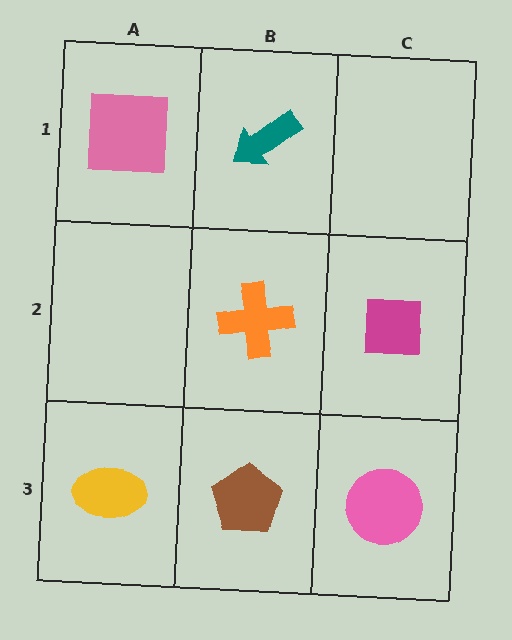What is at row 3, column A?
A yellow ellipse.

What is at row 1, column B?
A teal arrow.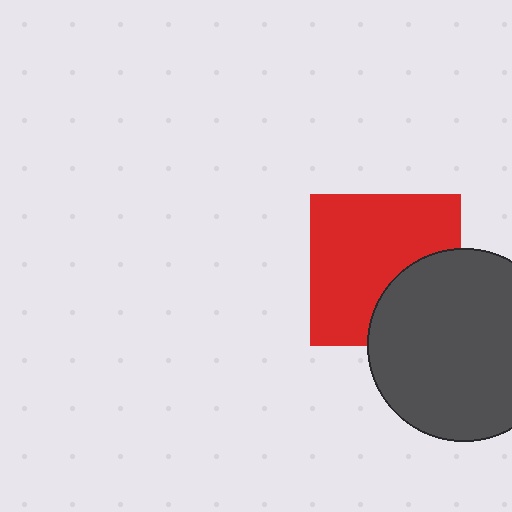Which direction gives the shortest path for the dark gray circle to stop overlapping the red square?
Moving toward the lower-right gives the shortest separation.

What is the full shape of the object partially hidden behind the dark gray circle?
The partially hidden object is a red square.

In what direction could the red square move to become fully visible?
The red square could move toward the upper-left. That would shift it out from behind the dark gray circle entirely.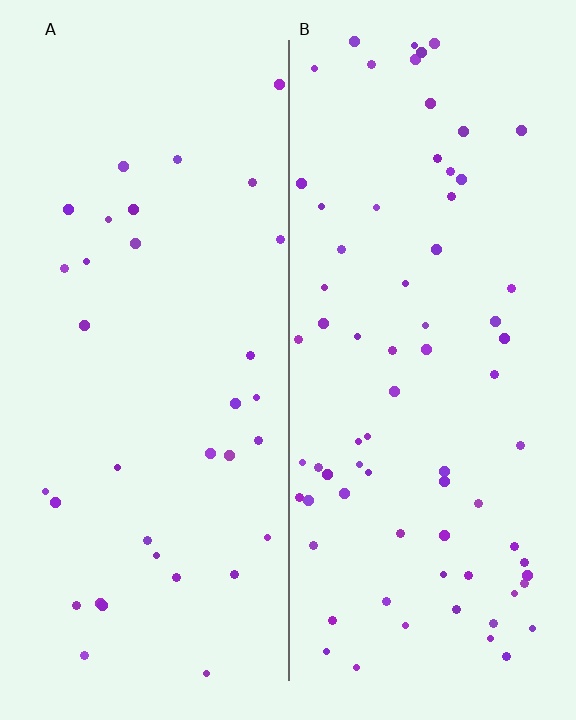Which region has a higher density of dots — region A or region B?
B (the right).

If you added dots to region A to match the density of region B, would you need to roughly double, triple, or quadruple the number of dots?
Approximately double.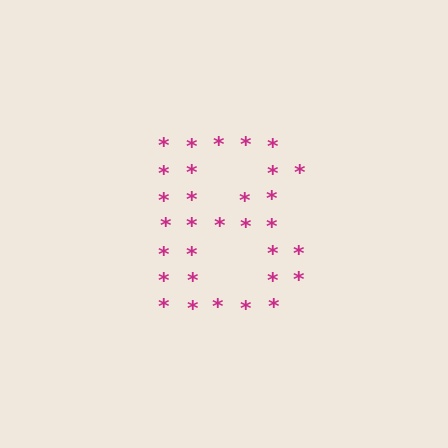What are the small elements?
The small elements are asterisks.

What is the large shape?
The large shape is the letter B.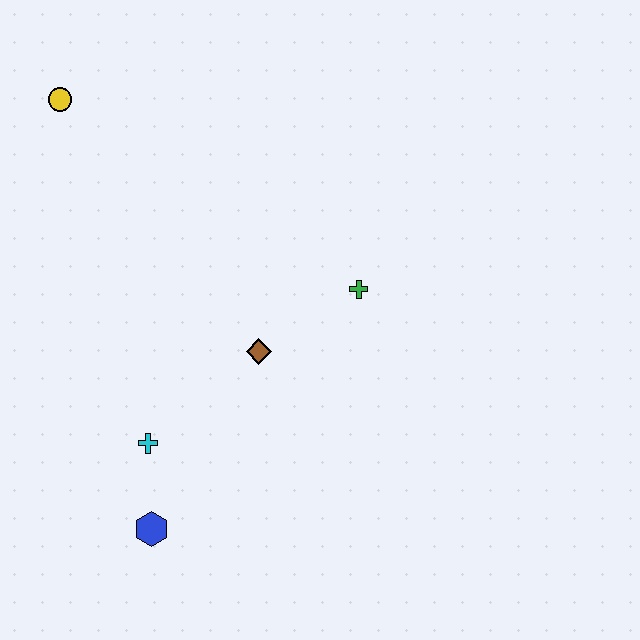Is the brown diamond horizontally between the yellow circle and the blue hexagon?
No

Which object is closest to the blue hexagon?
The cyan cross is closest to the blue hexagon.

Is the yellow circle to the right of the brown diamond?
No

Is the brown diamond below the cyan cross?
No